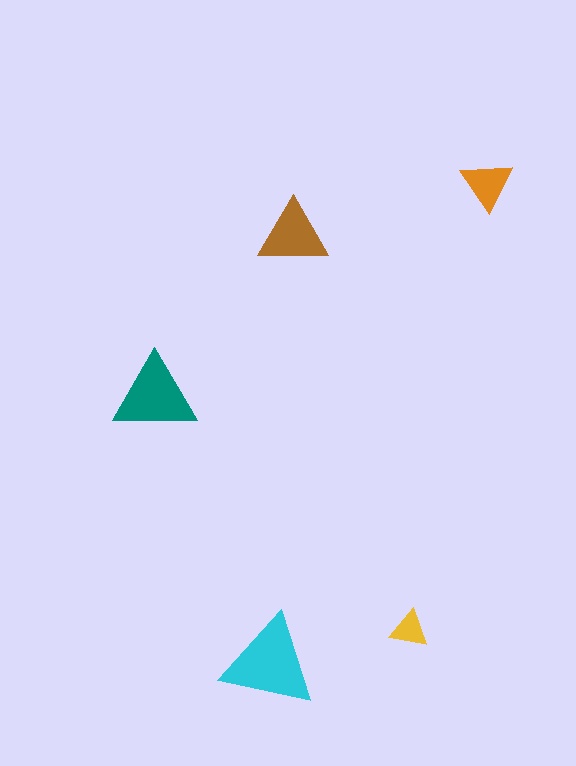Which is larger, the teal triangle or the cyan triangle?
The cyan one.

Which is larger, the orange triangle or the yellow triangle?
The orange one.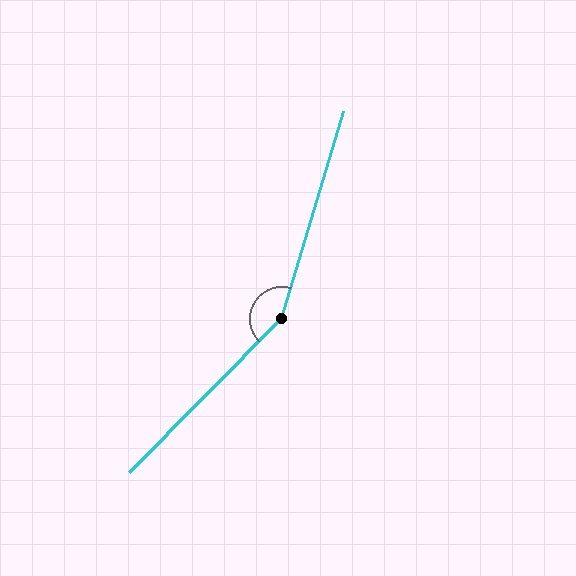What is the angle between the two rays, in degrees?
Approximately 152 degrees.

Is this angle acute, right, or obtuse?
It is obtuse.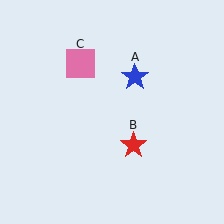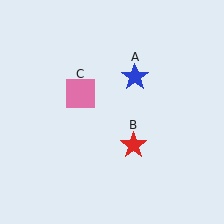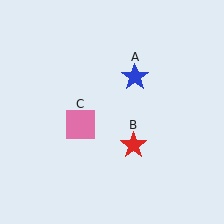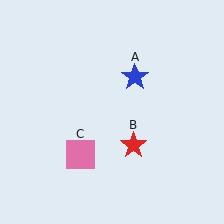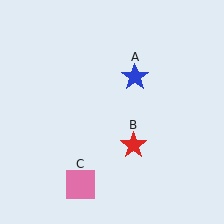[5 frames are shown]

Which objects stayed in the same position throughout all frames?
Blue star (object A) and red star (object B) remained stationary.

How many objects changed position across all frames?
1 object changed position: pink square (object C).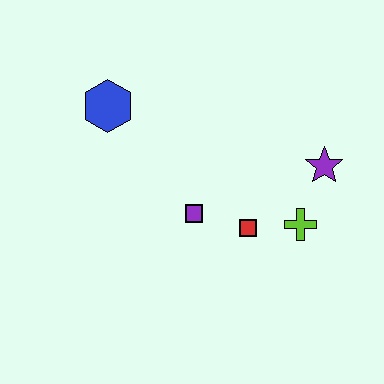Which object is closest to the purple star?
The lime cross is closest to the purple star.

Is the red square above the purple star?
No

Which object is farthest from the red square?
The blue hexagon is farthest from the red square.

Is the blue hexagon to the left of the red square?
Yes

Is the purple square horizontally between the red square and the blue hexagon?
Yes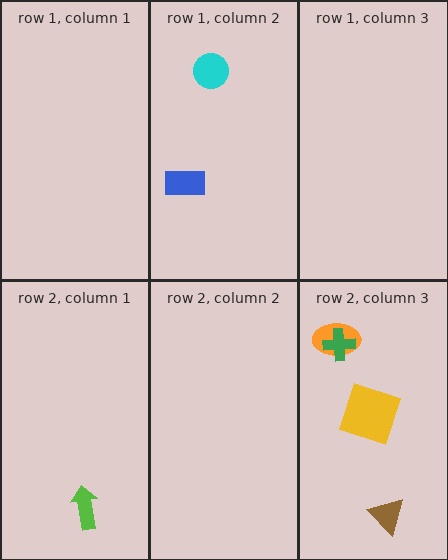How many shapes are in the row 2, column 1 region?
1.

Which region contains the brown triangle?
The row 2, column 3 region.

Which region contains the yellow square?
The row 2, column 3 region.